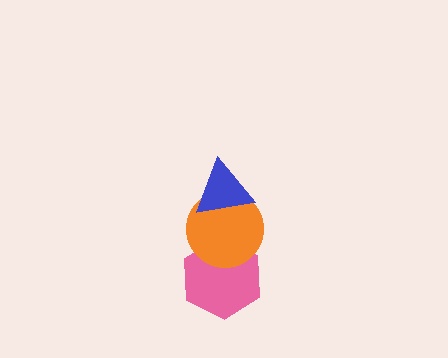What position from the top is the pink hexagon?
The pink hexagon is 3rd from the top.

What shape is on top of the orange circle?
The blue triangle is on top of the orange circle.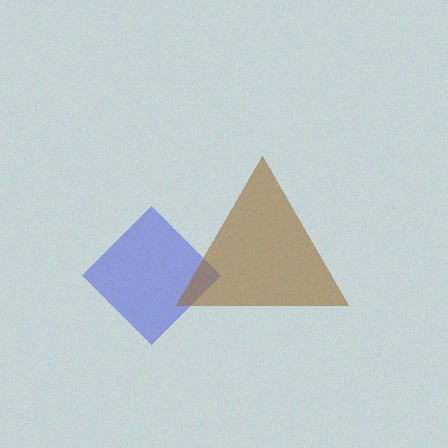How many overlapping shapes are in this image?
There are 2 overlapping shapes in the image.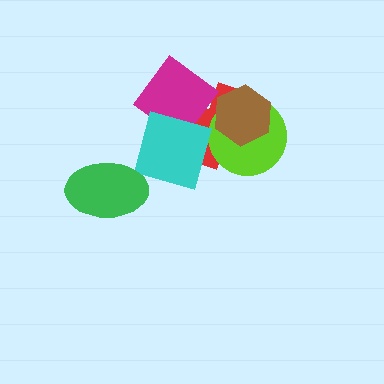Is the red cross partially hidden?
Yes, it is partially covered by another shape.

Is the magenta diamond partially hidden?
Yes, it is partially covered by another shape.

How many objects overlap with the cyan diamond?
3 objects overlap with the cyan diamond.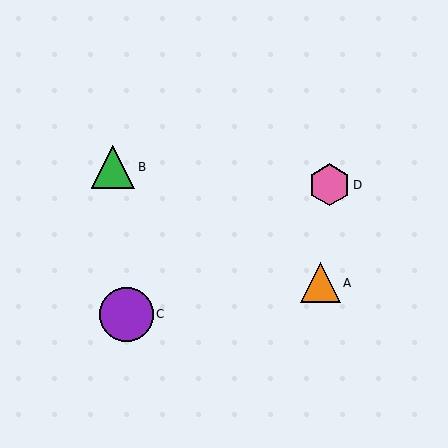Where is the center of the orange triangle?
The center of the orange triangle is at (320, 283).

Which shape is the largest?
The purple circle (labeled C) is the largest.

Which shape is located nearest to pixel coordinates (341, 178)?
The pink hexagon (labeled D) at (329, 185) is nearest to that location.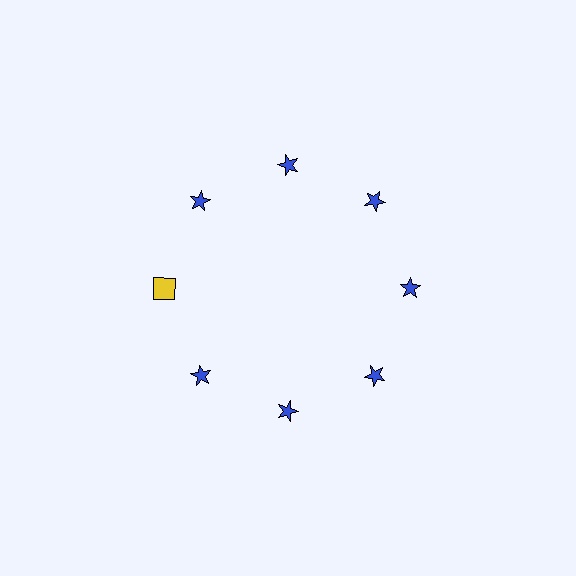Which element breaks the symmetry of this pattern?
The yellow square at roughly the 9 o'clock position breaks the symmetry. All other shapes are blue stars.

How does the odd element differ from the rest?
It differs in both color (yellow instead of blue) and shape (square instead of star).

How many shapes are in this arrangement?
There are 8 shapes arranged in a ring pattern.